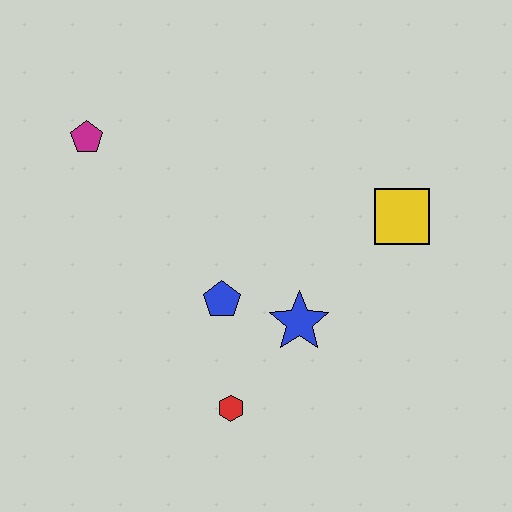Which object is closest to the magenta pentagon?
The blue pentagon is closest to the magenta pentagon.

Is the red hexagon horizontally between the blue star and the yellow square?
No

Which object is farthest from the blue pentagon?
The magenta pentagon is farthest from the blue pentagon.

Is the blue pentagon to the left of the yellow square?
Yes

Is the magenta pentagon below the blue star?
No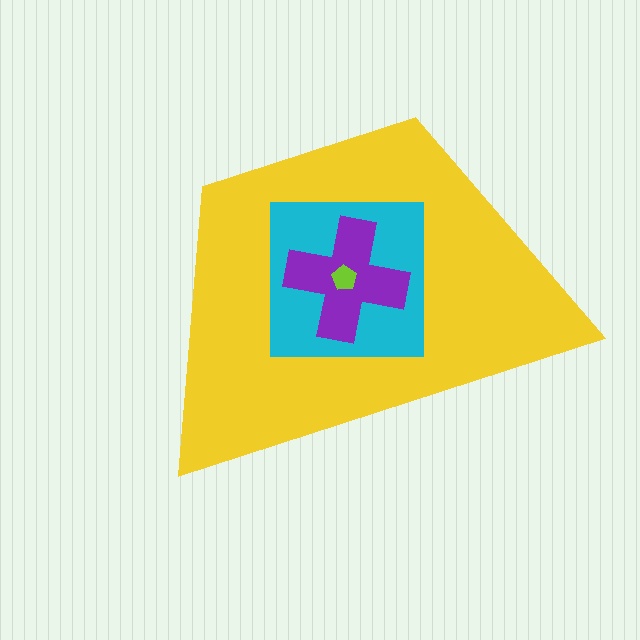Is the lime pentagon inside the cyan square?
Yes.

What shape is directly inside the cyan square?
The purple cross.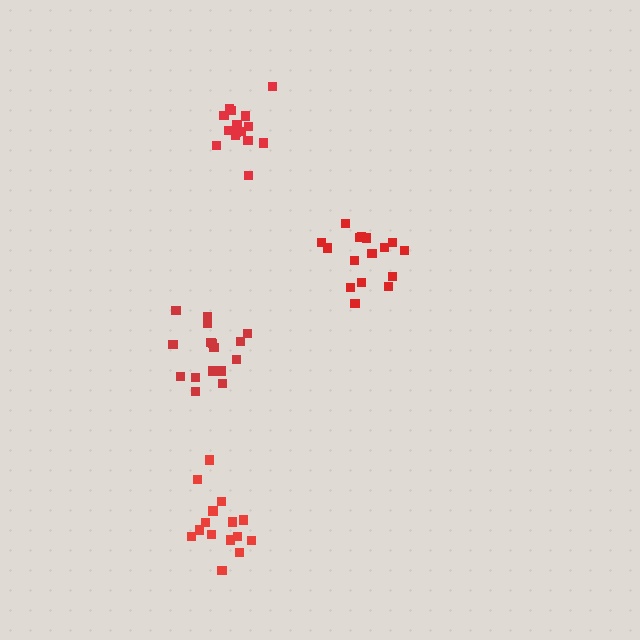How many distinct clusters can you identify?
There are 4 distinct clusters.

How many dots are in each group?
Group 1: 16 dots, Group 2: 15 dots, Group 3: 15 dots, Group 4: 16 dots (62 total).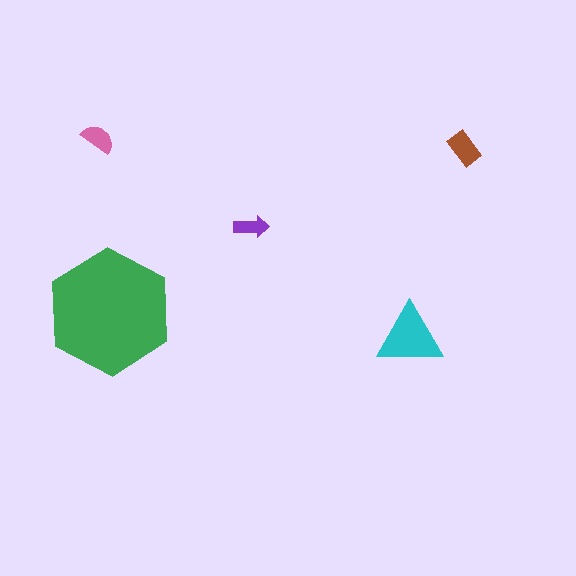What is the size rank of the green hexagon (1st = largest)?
1st.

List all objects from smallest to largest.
The purple arrow, the pink semicircle, the brown rectangle, the cyan triangle, the green hexagon.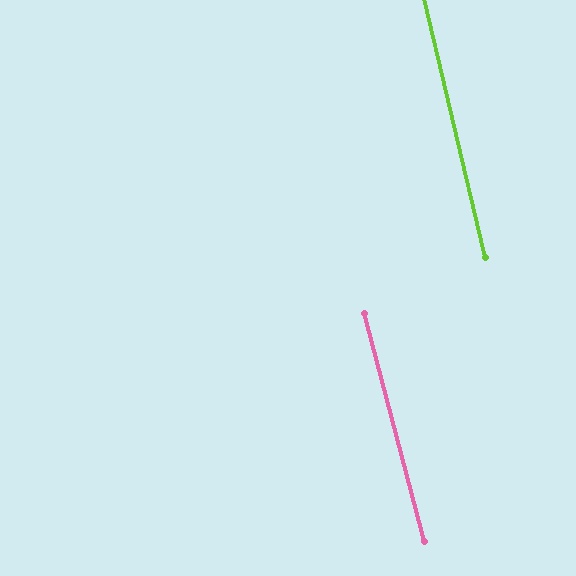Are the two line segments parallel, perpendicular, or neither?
Parallel — their directions differ by only 1.5°.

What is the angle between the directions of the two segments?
Approximately 1 degree.